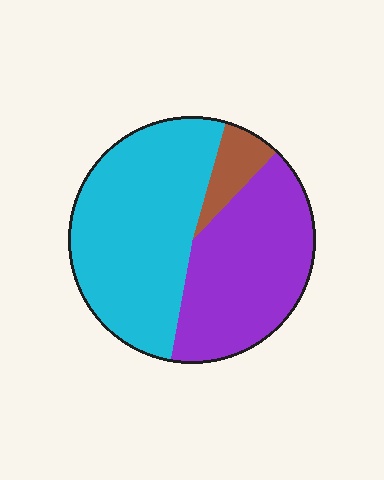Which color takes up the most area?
Cyan, at roughly 50%.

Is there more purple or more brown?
Purple.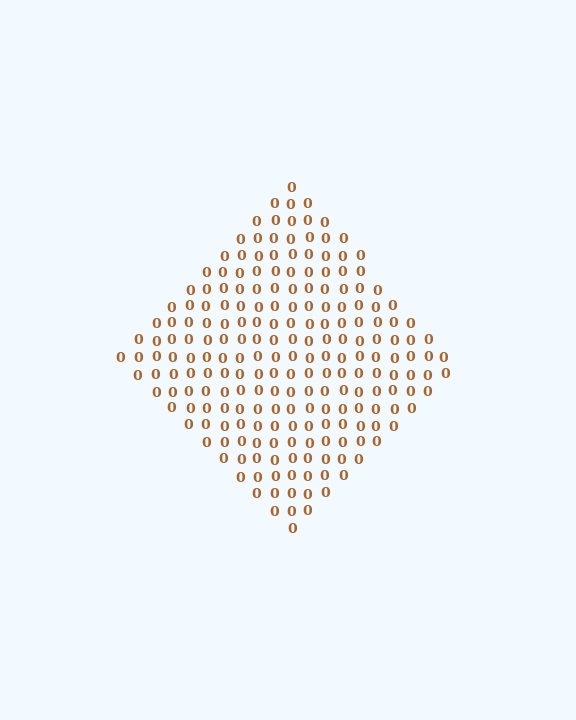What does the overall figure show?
The overall figure shows a diamond.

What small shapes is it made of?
It is made of small digit 0's.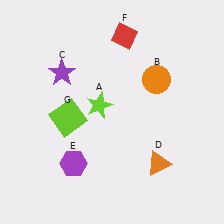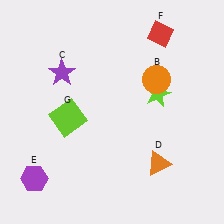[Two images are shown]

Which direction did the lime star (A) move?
The lime star (A) moved right.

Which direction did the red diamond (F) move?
The red diamond (F) moved right.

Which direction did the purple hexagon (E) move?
The purple hexagon (E) moved left.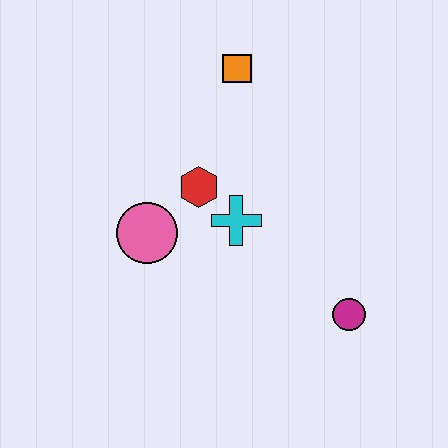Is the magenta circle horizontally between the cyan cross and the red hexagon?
No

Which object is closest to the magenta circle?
The cyan cross is closest to the magenta circle.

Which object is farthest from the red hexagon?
The magenta circle is farthest from the red hexagon.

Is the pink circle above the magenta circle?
Yes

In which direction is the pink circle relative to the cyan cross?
The pink circle is to the left of the cyan cross.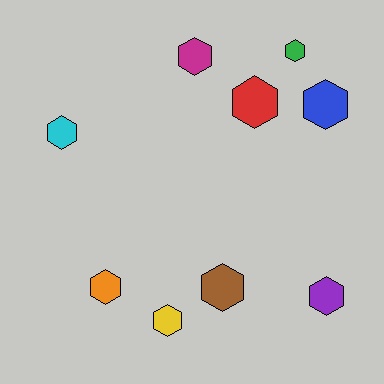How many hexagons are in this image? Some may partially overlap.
There are 9 hexagons.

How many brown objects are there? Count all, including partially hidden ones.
There is 1 brown object.